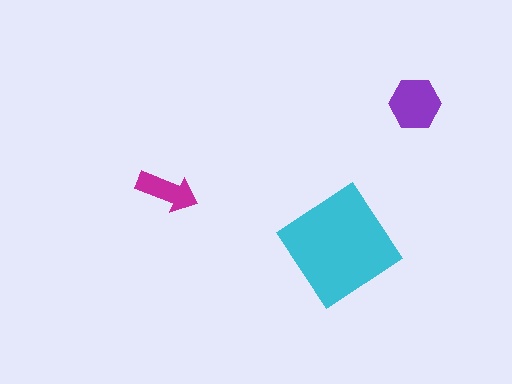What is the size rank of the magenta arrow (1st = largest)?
3rd.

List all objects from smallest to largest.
The magenta arrow, the purple hexagon, the cyan diamond.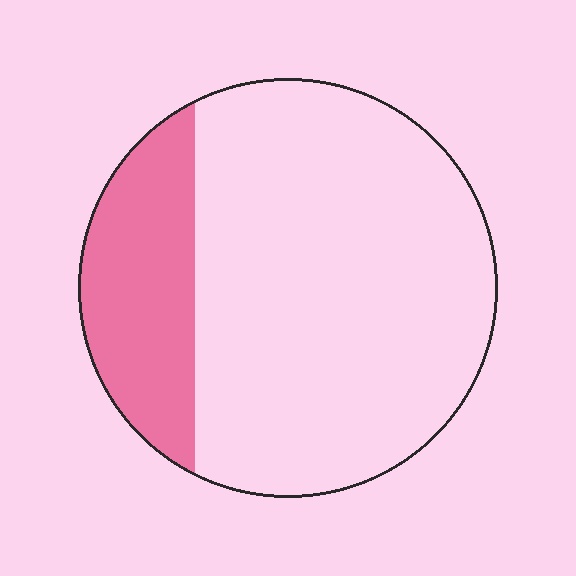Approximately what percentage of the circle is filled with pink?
Approximately 25%.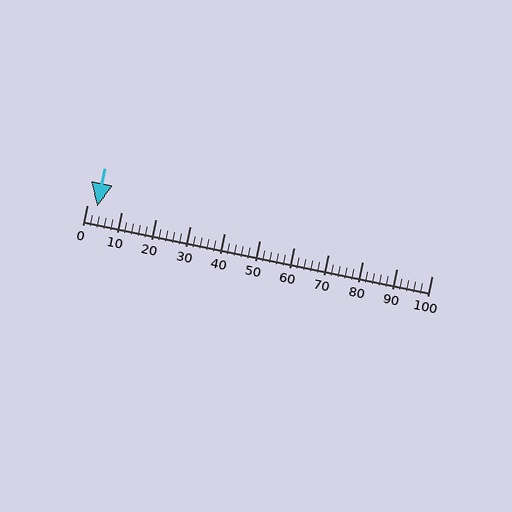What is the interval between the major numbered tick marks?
The major tick marks are spaced 10 units apart.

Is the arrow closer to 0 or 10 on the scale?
The arrow is closer to 0.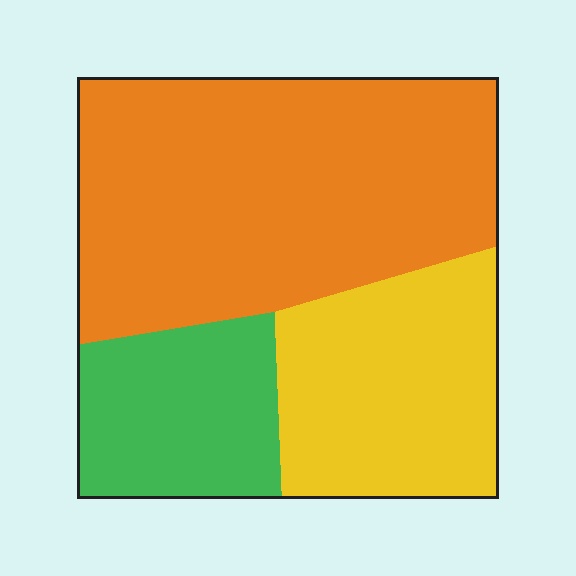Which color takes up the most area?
Orange, at roughly 55%.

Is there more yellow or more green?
Yellow.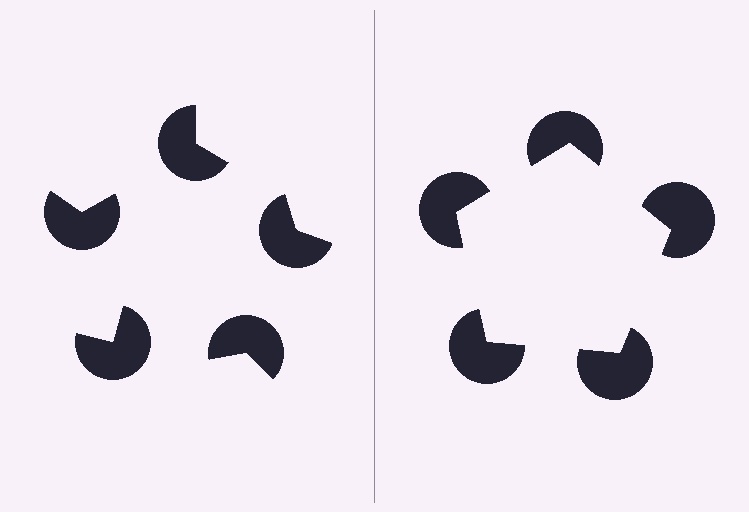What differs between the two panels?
The pac-man discs are positioned identically on both sides; only the wedge orientations differ. On the right they align to a pentagon; on the left they are misaligned.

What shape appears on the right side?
An illusory pentagon.